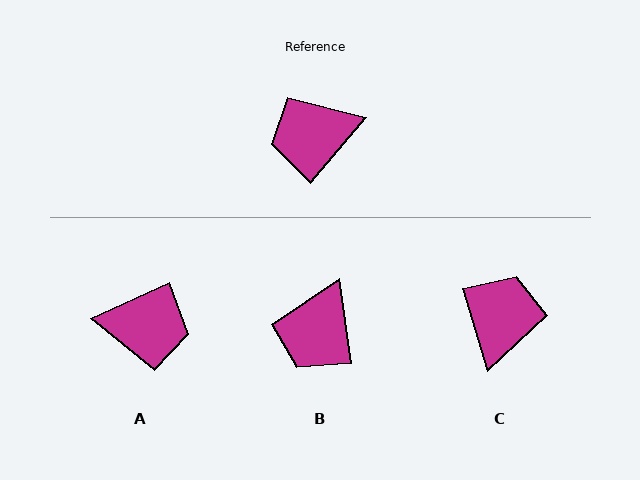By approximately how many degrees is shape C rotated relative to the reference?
Approximately 123 degrees clockwise.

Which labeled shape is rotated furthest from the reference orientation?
A, about 155 degrees away.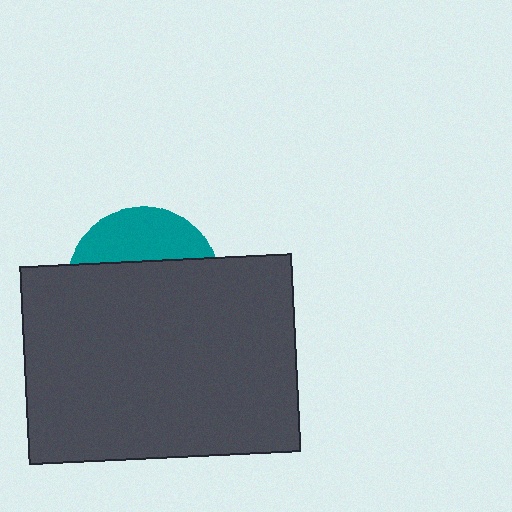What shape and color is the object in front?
The object in front is a dark gray rectangle.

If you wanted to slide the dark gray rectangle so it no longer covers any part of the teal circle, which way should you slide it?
Slide it down — that is the most direct way to separate the two shapes.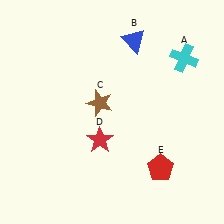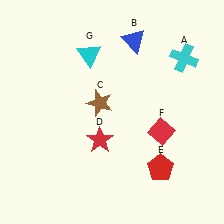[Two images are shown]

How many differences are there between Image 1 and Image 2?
There are 2 differences between the two images.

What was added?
A red diamond (F), a cyan triangle (G) were added in Image 2.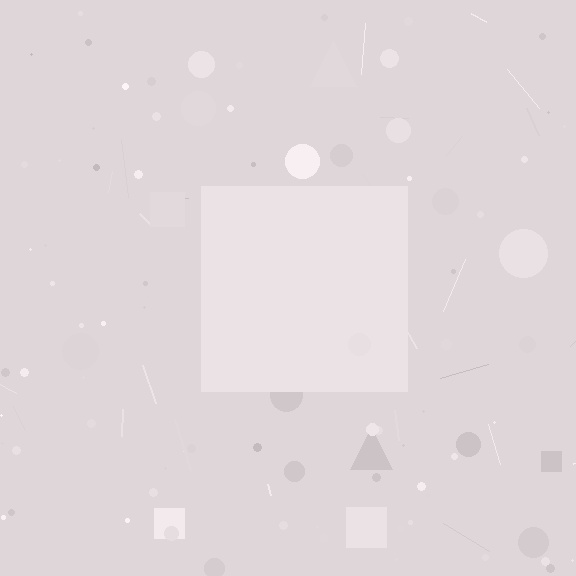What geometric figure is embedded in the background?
A square is embedded in the background.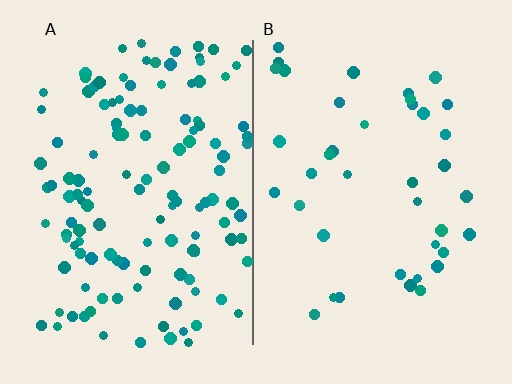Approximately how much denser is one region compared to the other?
Approximately 3.2× — region A over region B.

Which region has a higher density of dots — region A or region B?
A (the left).